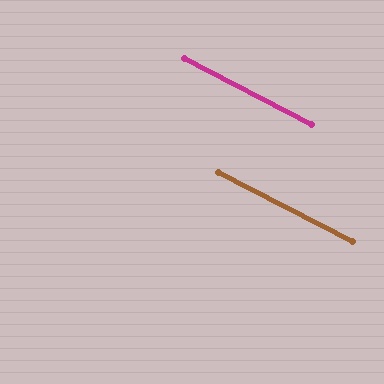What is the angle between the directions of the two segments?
Approximately 0 degrees.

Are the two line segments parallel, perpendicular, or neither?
Parallel — their directions differ by only 0.5°.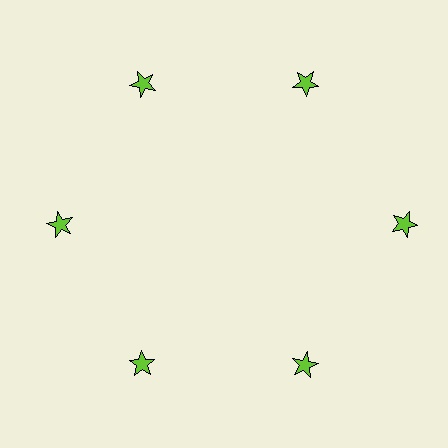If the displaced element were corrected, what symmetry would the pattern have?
It would have 6-fold rotational symmetry — the pattern would map onto itself every 60 degrees.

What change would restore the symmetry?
The symmetry would be restored by moving it inward, back onto the ring so that all 6 stars sit at equal angles and equal distance from the center.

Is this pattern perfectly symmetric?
No. The 6 lime stars are arranged in a ring, but one element near the 3 o'clock position is pushed outward from the center, breaking the 6-fold rotational symmetry.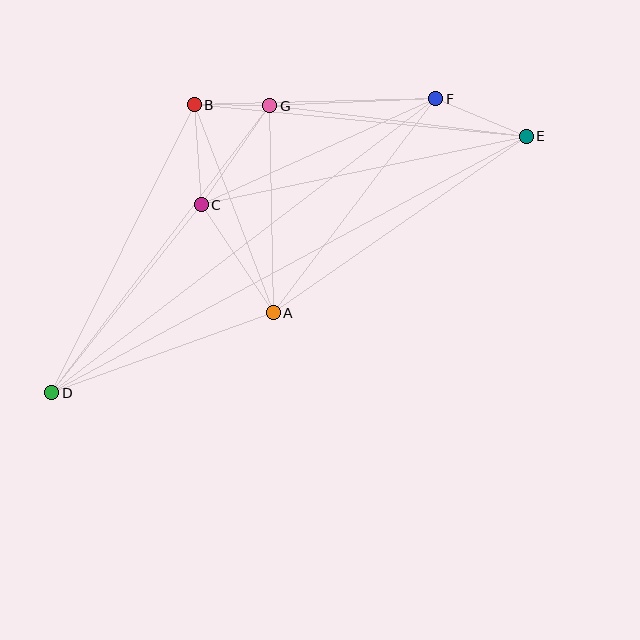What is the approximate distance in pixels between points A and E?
The distance between A and E is approximately 308 pixels.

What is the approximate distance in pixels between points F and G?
The distance between F and G is approximately 166 pixels.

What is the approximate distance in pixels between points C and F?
The distance between C and F is approximately 257 pixels.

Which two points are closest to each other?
Points B and G are closest to each other.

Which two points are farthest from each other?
Points D and E are farthest from each other.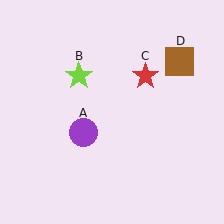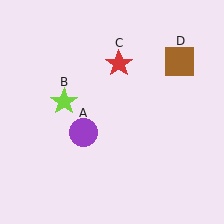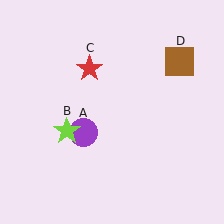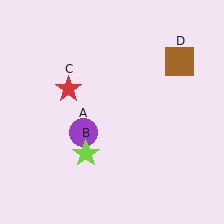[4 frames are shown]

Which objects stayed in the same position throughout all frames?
Purple circle (object A) and brown square (object D) remained stationary.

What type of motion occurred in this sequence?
The lime star (object B), red star (object C) rotated counterclockwise around the center of the scene.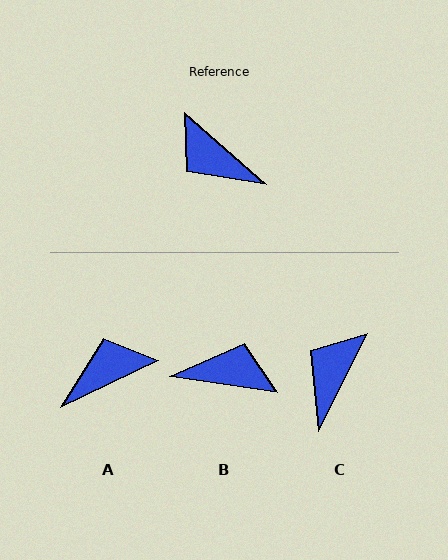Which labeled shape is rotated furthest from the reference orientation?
B, about 147 degrees away.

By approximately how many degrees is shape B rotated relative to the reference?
Approximately 147 degrees clockwise.